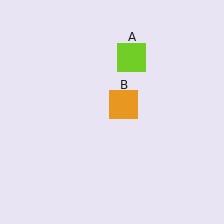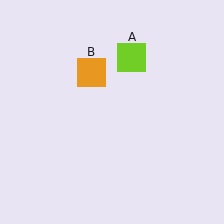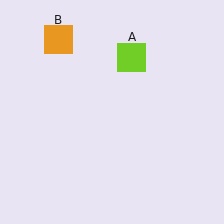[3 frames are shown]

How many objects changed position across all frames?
1 object changed position: orange square (object B).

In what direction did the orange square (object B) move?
The orange square (object B) moved up and to the left.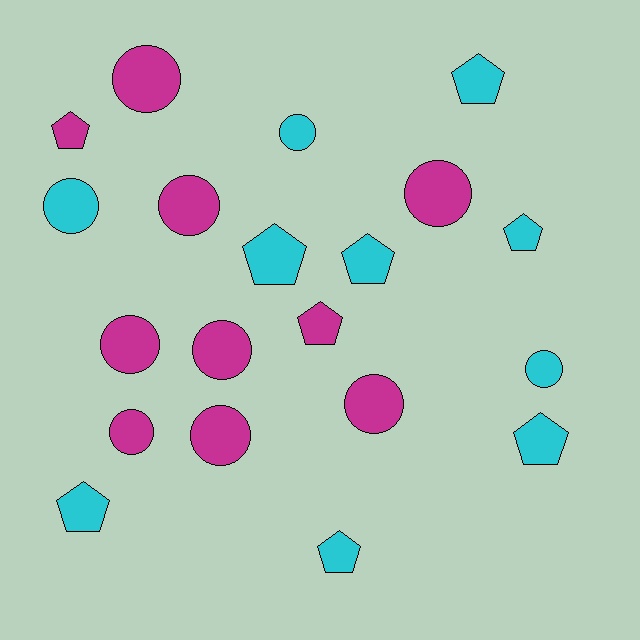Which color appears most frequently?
Cyan, with 10 objects.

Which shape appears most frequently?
Circle, with 11 objects.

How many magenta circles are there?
There are 8 magenta circles.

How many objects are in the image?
There are 20 objects.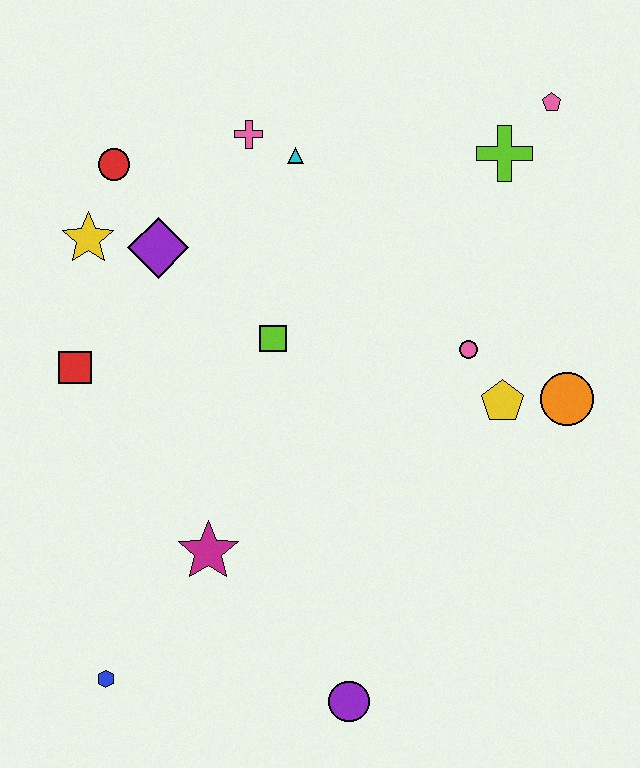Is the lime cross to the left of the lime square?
No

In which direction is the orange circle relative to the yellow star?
The orange circle is to the right of the yellow star.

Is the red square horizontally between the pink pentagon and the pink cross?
No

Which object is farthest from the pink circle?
The blue hexagon is farthest from the pink circle.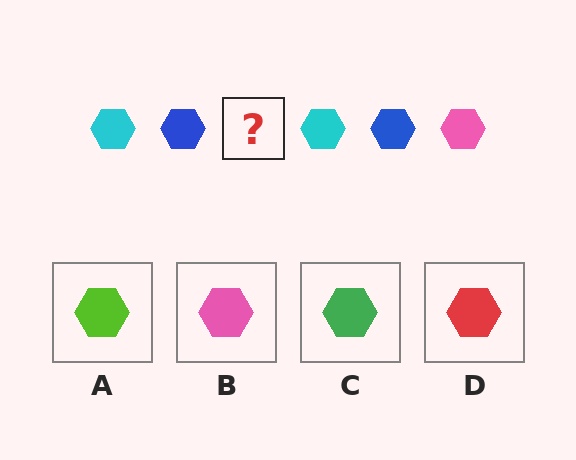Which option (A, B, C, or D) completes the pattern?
B.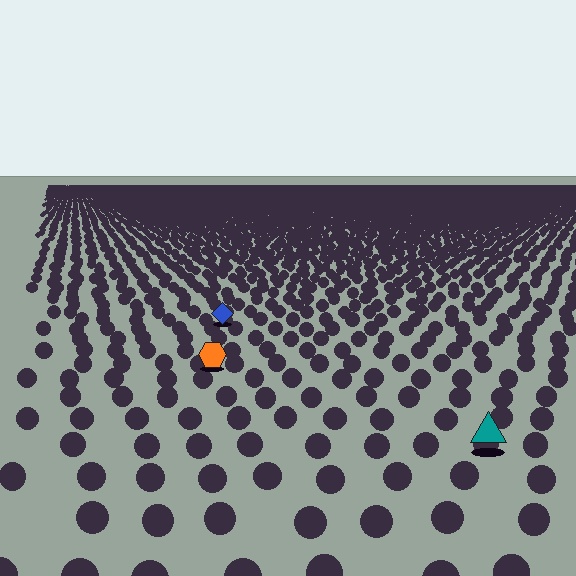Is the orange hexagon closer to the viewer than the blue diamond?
Yes. The orange hexagon is closer — you can tell from the texture gradient: the ground texture is coarser near it.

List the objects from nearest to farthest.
From nearest to farthest: the teal triangle, the orange hexagon, the blue diamond.